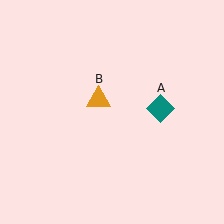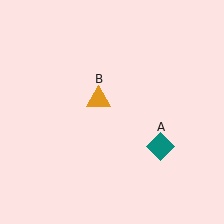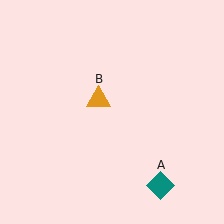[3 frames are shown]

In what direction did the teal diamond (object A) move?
The teal diamond (object A) moved down.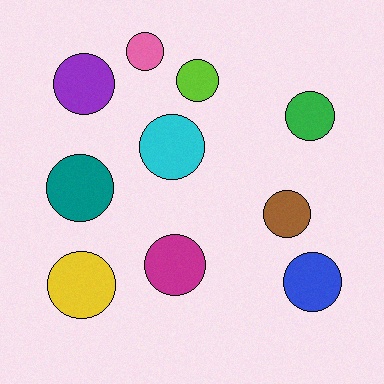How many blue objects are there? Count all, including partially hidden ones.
There is 1 blue object.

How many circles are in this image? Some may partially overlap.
There are 10 circles.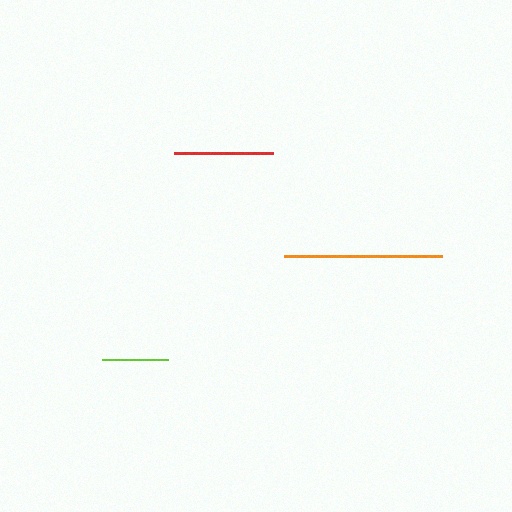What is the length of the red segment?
The red segment is approximately 99 pixels long.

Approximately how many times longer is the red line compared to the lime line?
The red line is approximately 1.5 times the length of the lime line.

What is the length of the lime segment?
The lime segment is approximately 67 pixels long.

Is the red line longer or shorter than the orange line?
The orange line is longer than the red line.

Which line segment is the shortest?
The lime line is the shortest at approximately 67 pixels.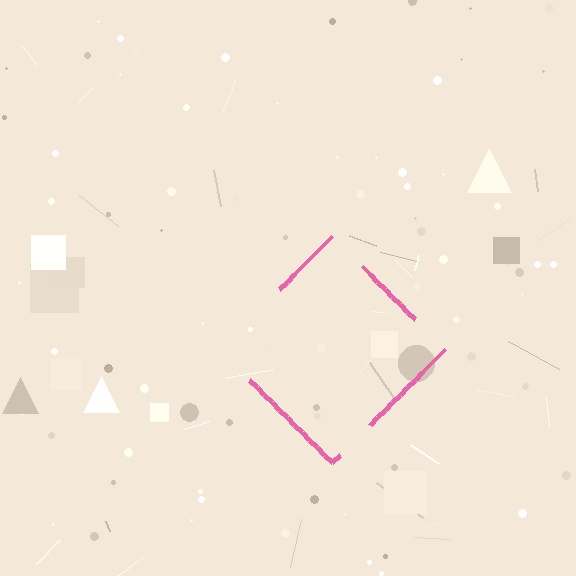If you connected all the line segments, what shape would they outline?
They would outline a diamond.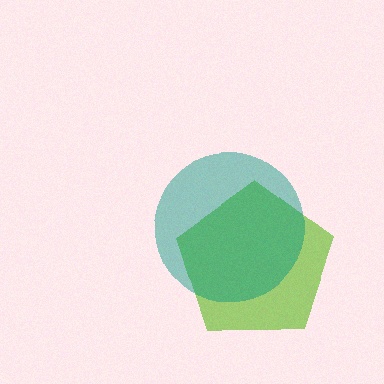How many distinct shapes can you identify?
There are 2 distinct shapes: a lime pentagon, a teal circle.